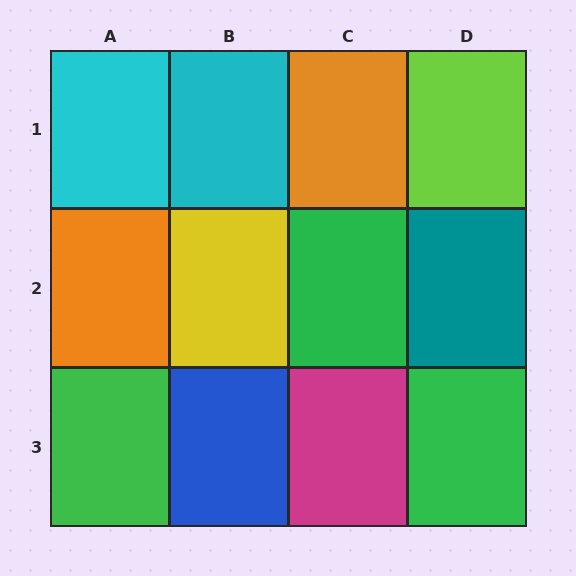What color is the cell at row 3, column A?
Green.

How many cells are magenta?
1 cell is magenta.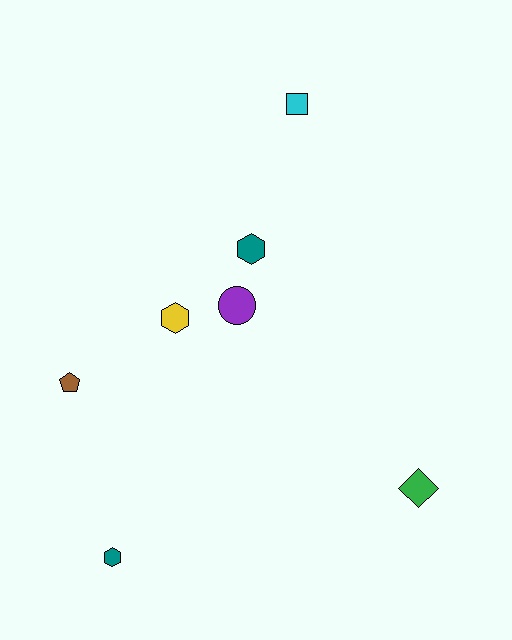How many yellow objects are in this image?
There is 1 yellow object.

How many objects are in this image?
There are 7 objects.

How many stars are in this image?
There are no stars.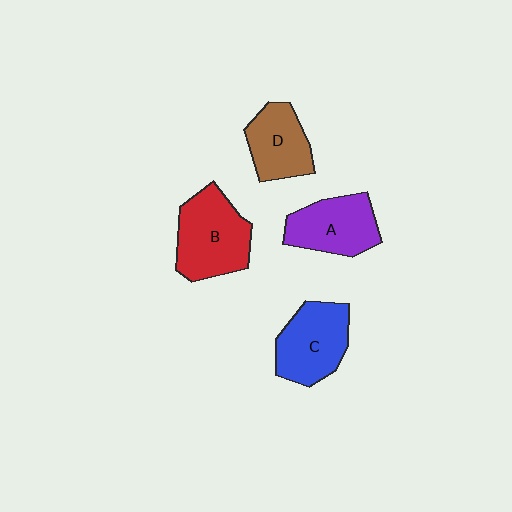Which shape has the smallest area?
Shape D (brown).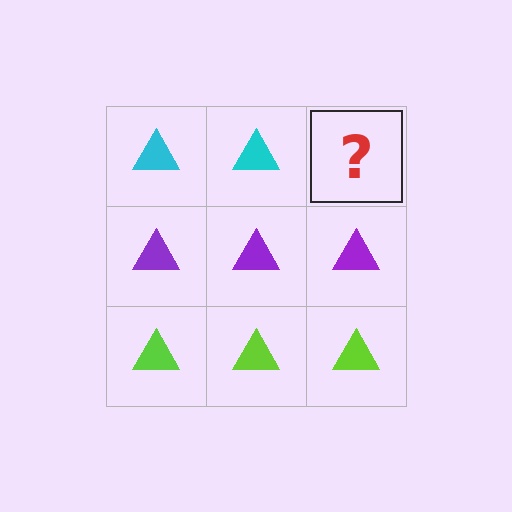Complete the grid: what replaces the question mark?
The question mark should be replaced with a cyan triangle.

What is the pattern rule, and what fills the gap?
The rule is that each row has a consistent color. The gap should be filled with a cyan triangle.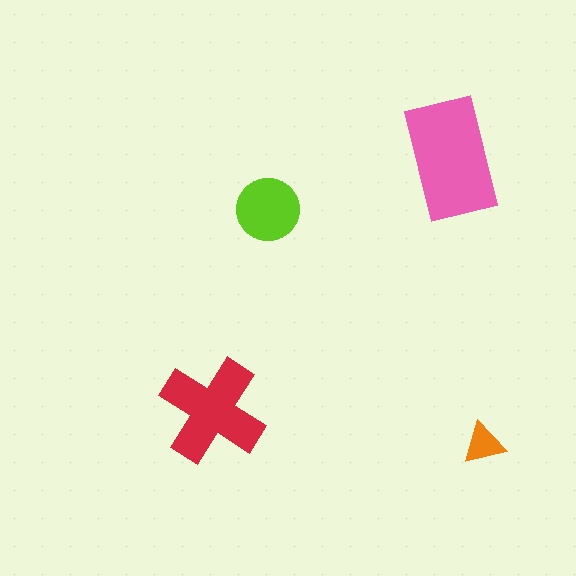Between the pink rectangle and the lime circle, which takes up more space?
The pink rectangle.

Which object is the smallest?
The orange triangle.